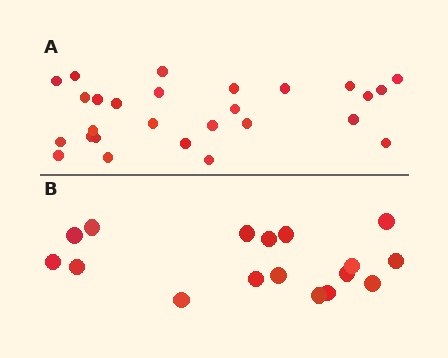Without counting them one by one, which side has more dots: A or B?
Region A (the top region) has more dots.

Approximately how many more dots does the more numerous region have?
Region A has roughly 10 or so more dots than region B.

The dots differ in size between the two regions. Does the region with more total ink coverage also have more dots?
No. Region B has more total ink coverage because its dots are larger, but region A actually contains more individual dots. Total area can be misleading — the number of items is what matters here.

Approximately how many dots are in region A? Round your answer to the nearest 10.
About 30 dots. (The exact count is 27, which rounds to 30.)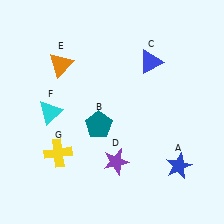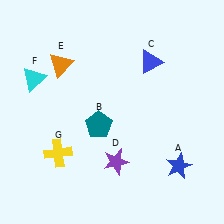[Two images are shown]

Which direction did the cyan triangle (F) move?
The cyan triangle (F) moved up.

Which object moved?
The cyan triangle (F) moved up.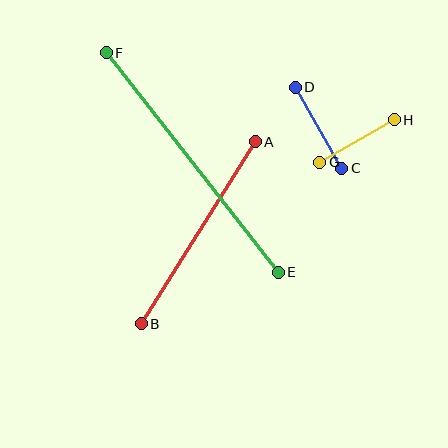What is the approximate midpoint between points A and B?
The midpoint is at approximately (198, 233) pixels.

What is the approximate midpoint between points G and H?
The midpoint is at approximately (357, 141) pixels.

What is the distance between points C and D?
The distance is approximately 93 pixels.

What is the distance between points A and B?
The distance is approximately 215 pixels.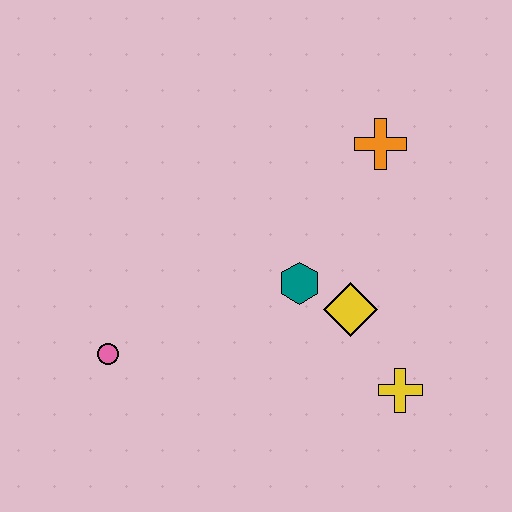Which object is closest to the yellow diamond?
The teal hexagon is closest to the yellow diamond.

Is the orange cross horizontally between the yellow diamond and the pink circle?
No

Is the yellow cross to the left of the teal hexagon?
No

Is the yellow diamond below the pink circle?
No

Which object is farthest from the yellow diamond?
The pink circle is farthest from the yellow diamond.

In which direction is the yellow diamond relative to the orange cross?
The yellow diamond is below the orange cross.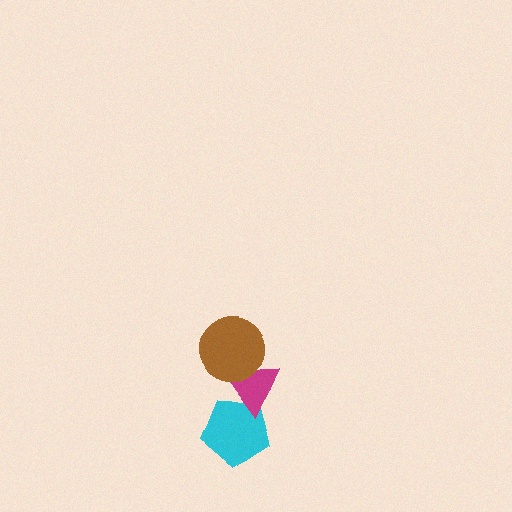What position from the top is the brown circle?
The brown circle is 1st from the top.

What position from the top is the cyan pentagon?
The cyan pentagon is 3rd from the top.